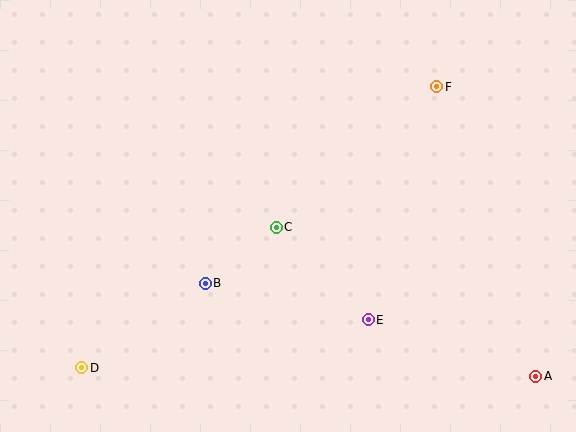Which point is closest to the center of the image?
Point C at (276, 227) is closest to the center.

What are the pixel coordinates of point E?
Point E is at (368, 320).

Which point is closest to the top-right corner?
Point F is closest to the top-right corner.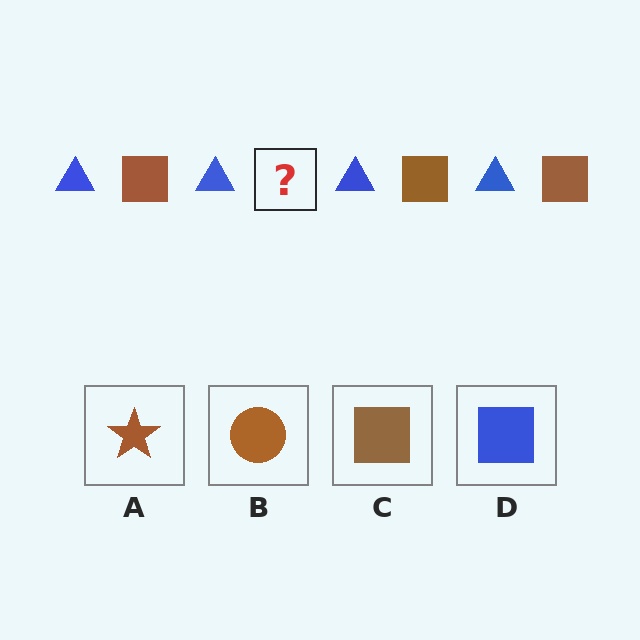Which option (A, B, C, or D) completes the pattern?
C.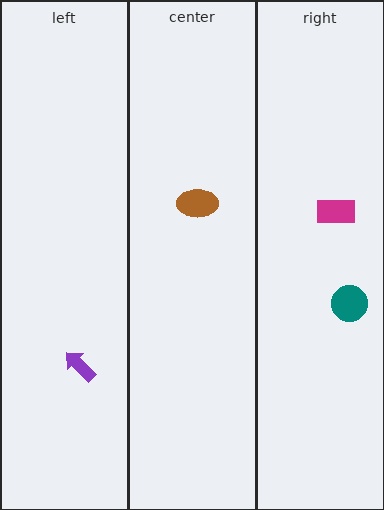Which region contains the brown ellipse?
The center region.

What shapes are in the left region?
The purple arrow.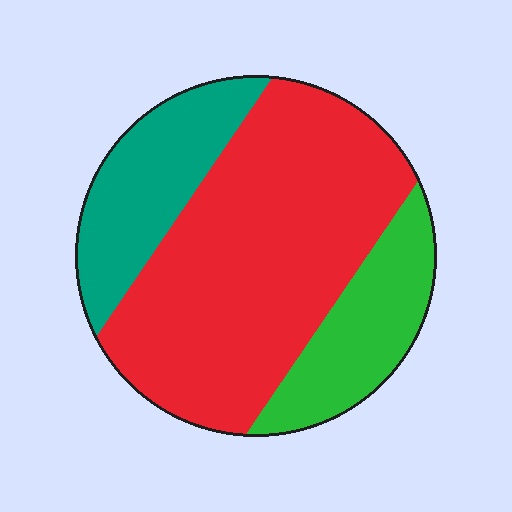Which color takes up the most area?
Red, at roughly 60%.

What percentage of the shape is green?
Green takes up about one fifth (1/5) of the shape.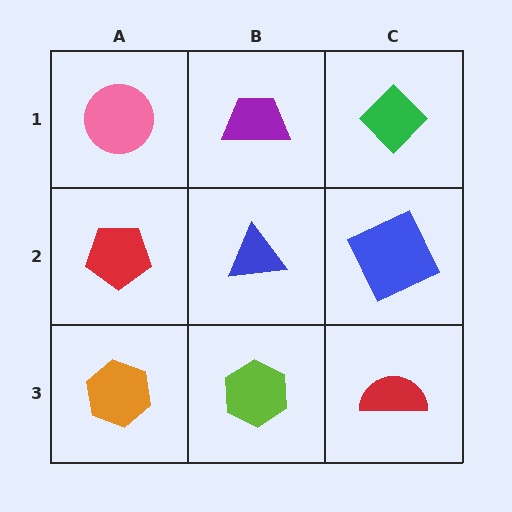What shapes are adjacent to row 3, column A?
A red pentagon (row 2, column A), a lime hexagon (row 3, column B).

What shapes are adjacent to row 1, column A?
A red pentagon (row 2, column A), a purple trapezoid (row 1, column B).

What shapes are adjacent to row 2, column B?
A purple trapezoid (row 1, column B), a lime hexagon (row 3, column B), a red pentagon (row 2, column A), a blue square (row 2, column C).